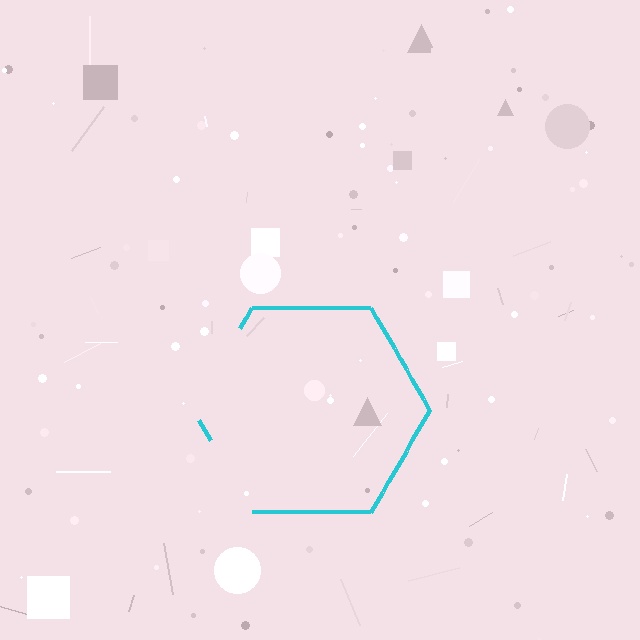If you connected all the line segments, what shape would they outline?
They would outline a hexagon.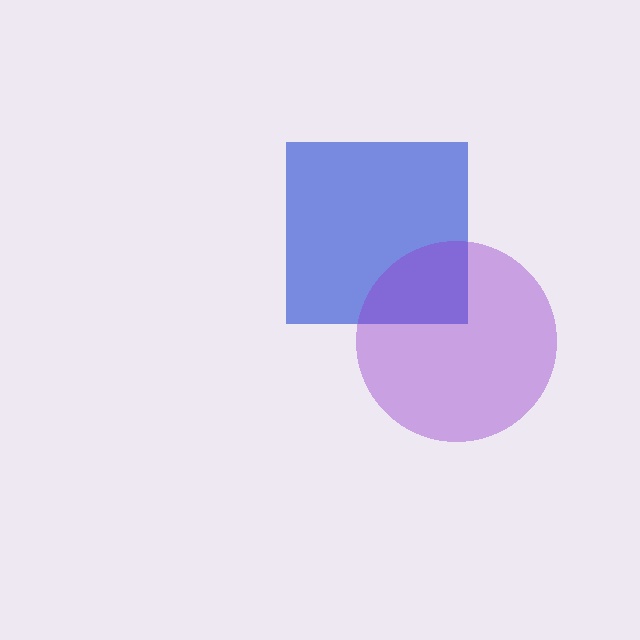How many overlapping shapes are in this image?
There are 2 overlapping shapes in the image.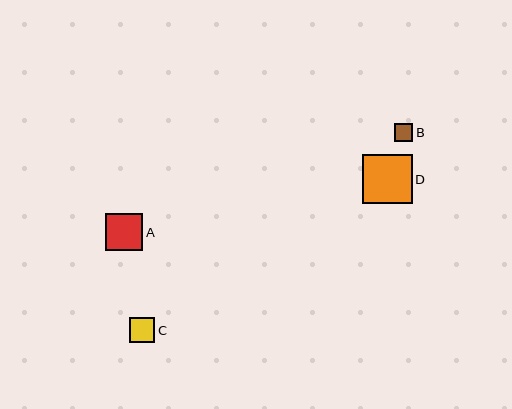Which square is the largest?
Square D is the largest with a size of approximately 49 pixels.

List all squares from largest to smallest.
From largest to smallest: D, A, C, B.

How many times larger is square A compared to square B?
Square A is approximately 2.0 times the size of square B.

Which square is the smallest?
Square B is the smallest with a size of approximately 19 pixels.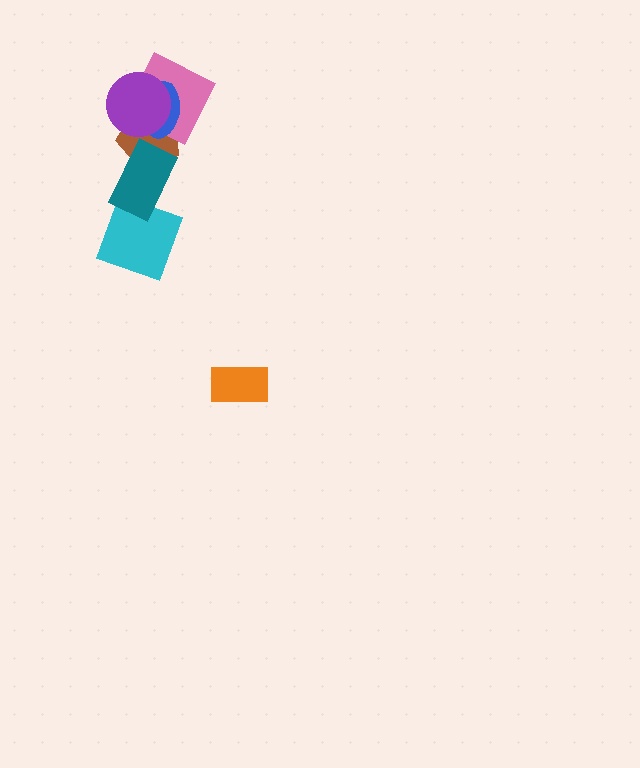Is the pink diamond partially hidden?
Yes, it is partially covered by another shape.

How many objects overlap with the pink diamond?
3 objects overlap with the pink diamond.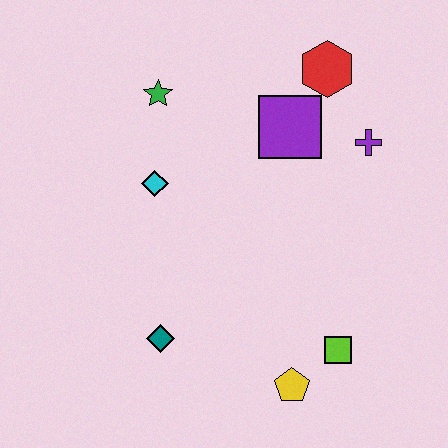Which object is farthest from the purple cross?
The teal diamond is farthest from the purple cross.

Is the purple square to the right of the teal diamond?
Yes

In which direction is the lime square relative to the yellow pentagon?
The lime square is to the right of the yellow pentagon.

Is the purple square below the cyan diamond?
No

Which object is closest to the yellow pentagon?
The lime square is closest to the yellow pentagon.